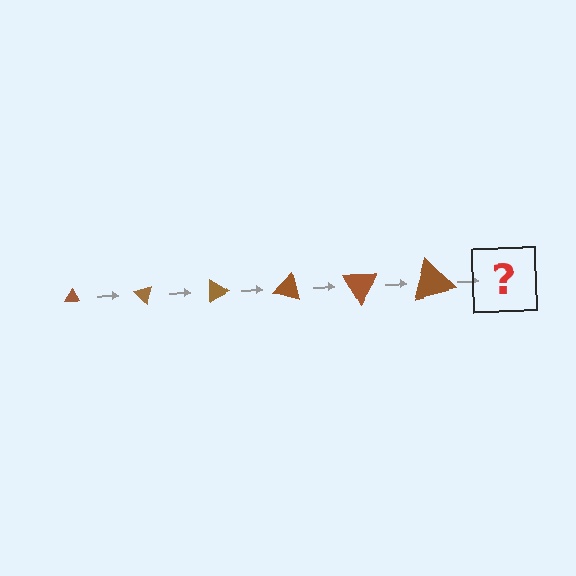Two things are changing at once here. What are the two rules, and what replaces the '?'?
The two rules are that the triangle grows larger each step and it rotates 45 degrees each step. The '?' should be a triangle, larger than the previous one and rotated 270 degrees from the start.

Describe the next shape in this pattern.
It should be a triangle, larger than the previous one and rotated 270 degrees from the start.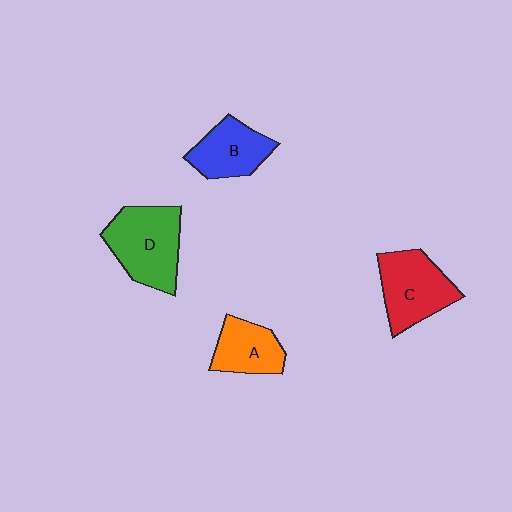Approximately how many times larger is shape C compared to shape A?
Approximately 1.4 times.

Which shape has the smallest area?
Shape A (orange).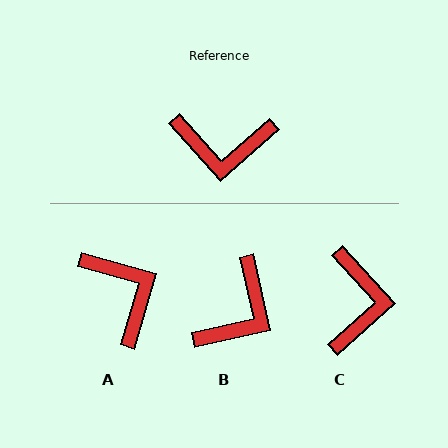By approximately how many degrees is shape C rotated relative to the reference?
Approximately 91 degrees counter-clockwise.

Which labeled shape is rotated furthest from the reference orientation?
A, about 122 degrees away.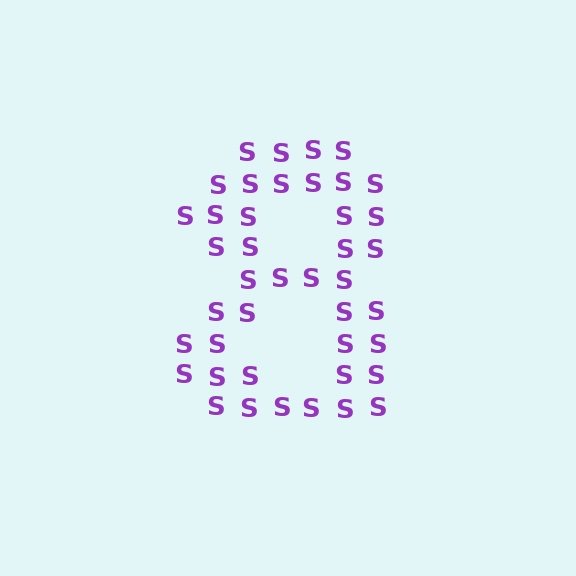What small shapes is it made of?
It is made of small letter S's.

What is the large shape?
The large shape is the digit 8.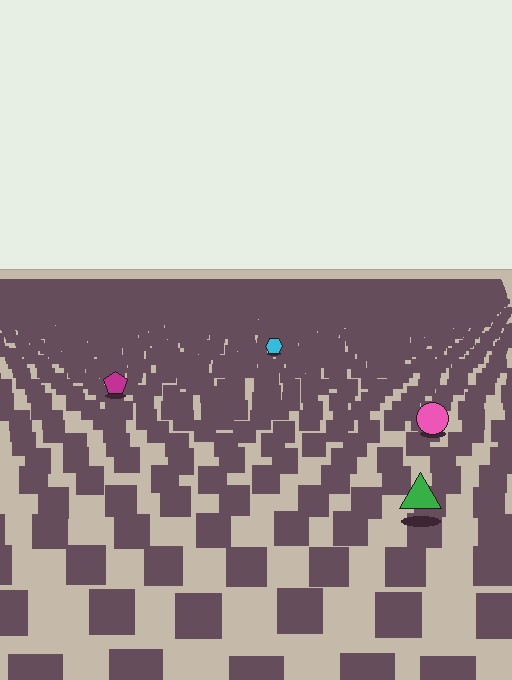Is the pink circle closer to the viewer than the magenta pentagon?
Yes. The pink circle is closer — you can tell from the texture gradient: the ground texture is coarser near it.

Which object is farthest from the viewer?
The cyan hexagon is farthest from the viewer. It appears smaller and the ground texture around it is denser.